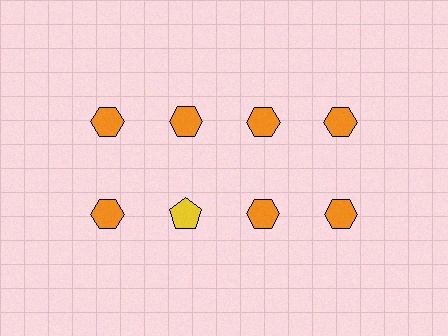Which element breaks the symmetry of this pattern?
The yellow pentagon in the second row, second from left column breaks the symmetry. All other shapes are orange hexagons.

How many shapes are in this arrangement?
There are 8 shapes arranged in a grid pattern.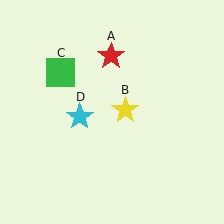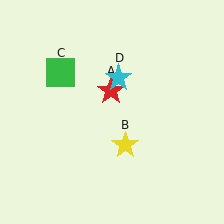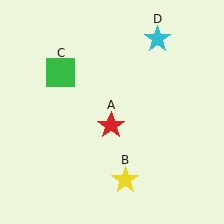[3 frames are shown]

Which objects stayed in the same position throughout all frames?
Green square (object C) remained stationary.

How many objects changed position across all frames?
3 objects changed position: red star (object A), yellow star (object B), cyan star (object D).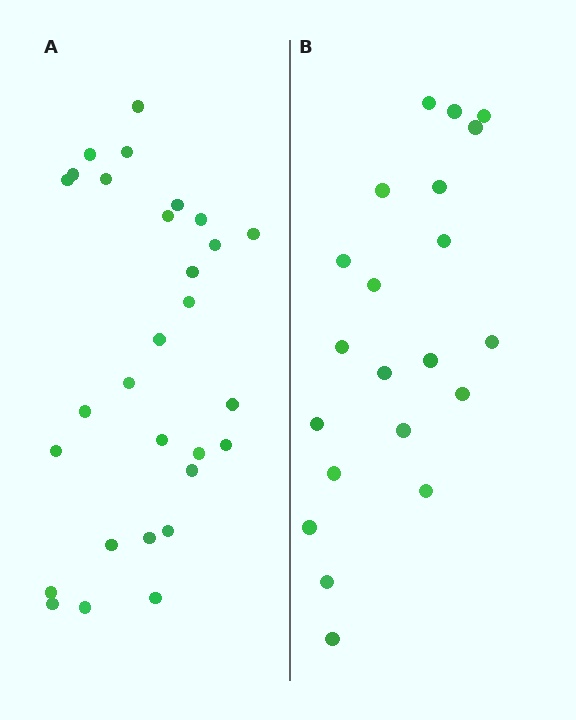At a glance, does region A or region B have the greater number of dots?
Region A (the left region) has more dots.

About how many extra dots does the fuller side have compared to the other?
Region A has roughly 8 or so more dots than region B.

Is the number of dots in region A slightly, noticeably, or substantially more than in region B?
Region A has noticeably more, but not dramatically so. The ratio is roughly 1.4 to 1.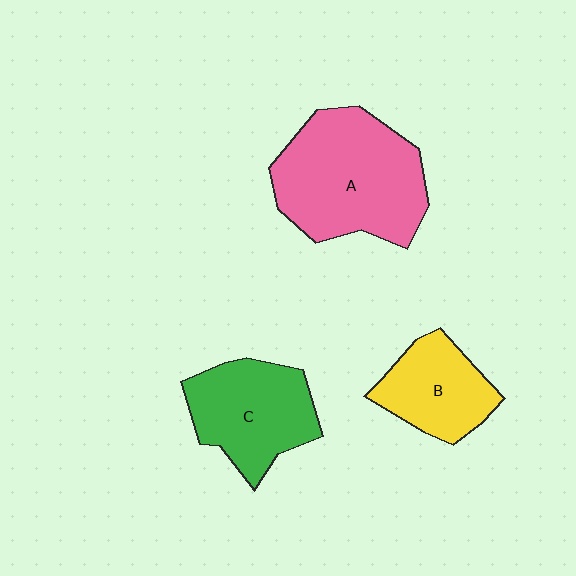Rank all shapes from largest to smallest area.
From largest to smallest: A (pink), C (green), B (yellow).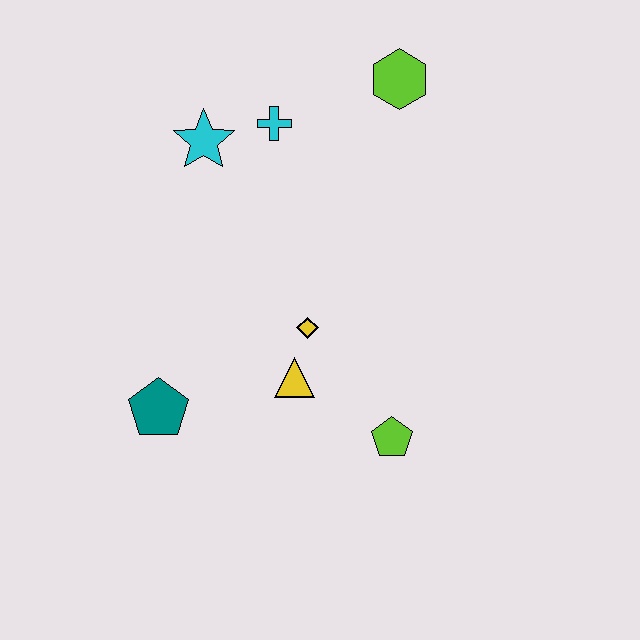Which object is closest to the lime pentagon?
The yellow triangle is closest to the lime pentagon.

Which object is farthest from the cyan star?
The lime pentagon is farthest from the cyan star.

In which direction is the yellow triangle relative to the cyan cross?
The yellow triangle is below the cyan cross.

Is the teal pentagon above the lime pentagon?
Yes